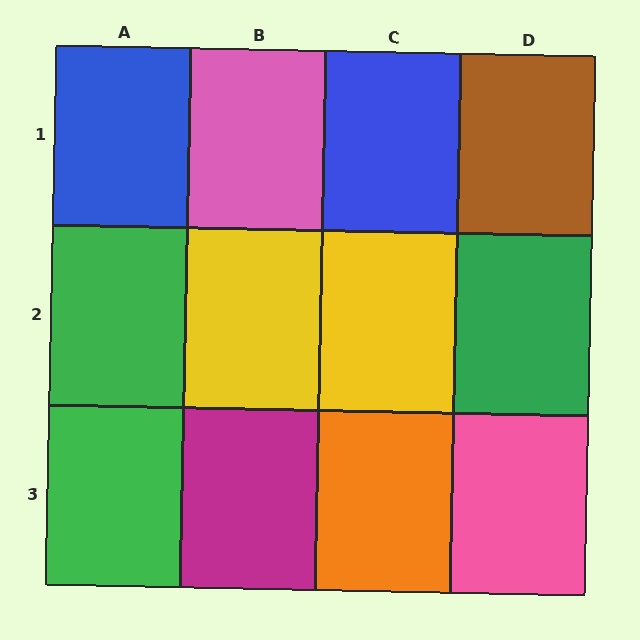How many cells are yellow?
2 cells are yellow.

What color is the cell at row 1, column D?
Brown.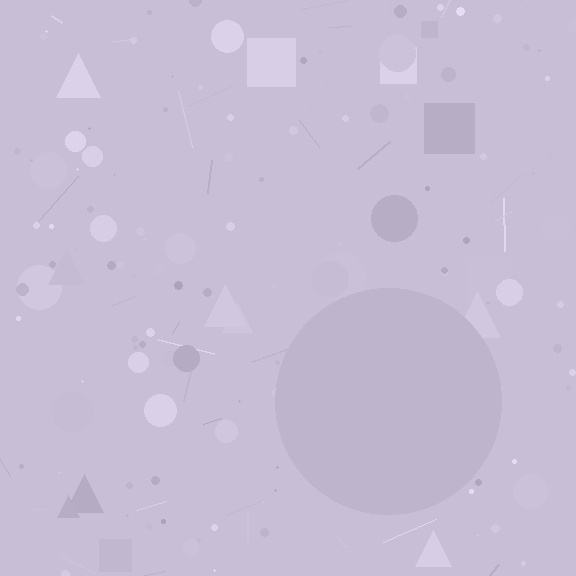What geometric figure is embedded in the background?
A circle is embedded in the background.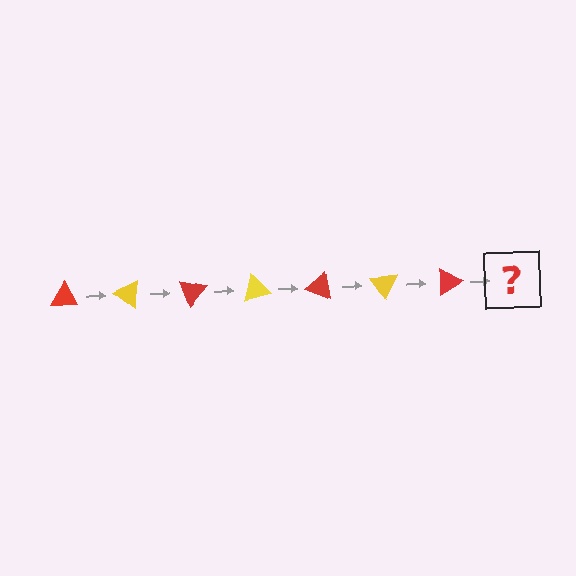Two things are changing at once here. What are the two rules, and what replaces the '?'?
The two rules are that it rotates 35 degrees each step and the color cycles through red and yellow. The '?' should be a yellow triangle, rotated 245 degrees from the start.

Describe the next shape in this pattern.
It should be a yellow triangle, rotated 245 degrees from the start.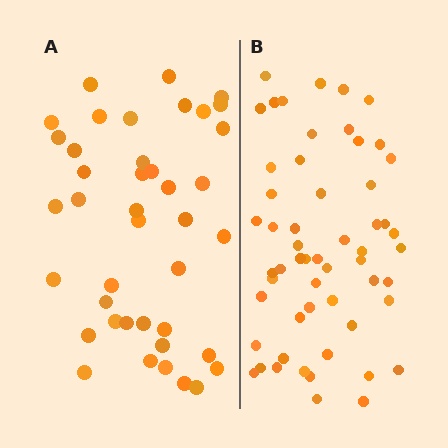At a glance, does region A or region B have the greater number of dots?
Region B (the right region) has more dots.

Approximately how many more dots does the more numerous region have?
Region B has approximately 15 more dots than region A.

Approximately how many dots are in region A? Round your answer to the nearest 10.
About 40 dots. (The exact count is 41, which rounds to 40.)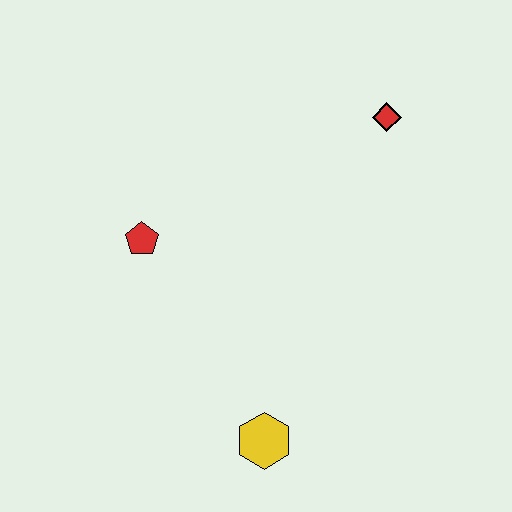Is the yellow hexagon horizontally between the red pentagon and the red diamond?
Yes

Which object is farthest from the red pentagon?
The red diamond is farthest from the red pentagon.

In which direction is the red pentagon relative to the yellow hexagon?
The red pentagon is above the yellow hexagon.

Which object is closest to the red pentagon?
The yellow hexagon is closest to the red pentagon.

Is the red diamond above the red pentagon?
Yes